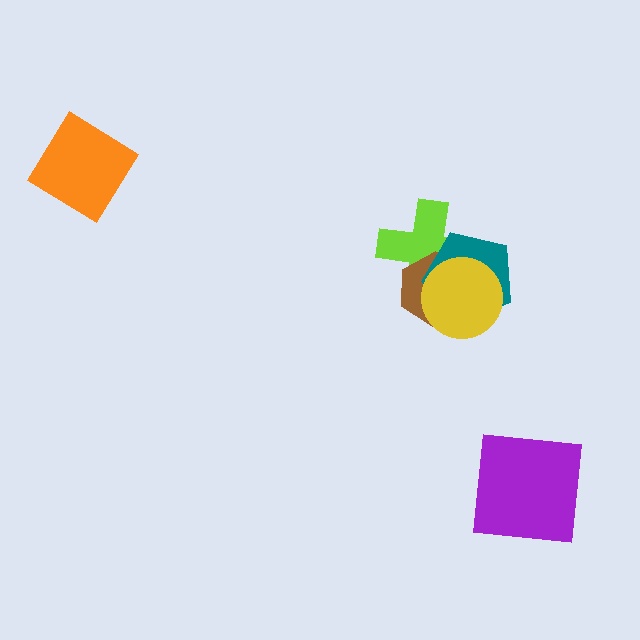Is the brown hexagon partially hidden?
Yes, it is partially covered by another shape.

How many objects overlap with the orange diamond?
0 objects overlap with the orange diamond.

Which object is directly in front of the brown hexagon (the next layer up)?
The teal pentagon is directly in front of the brown hexagon.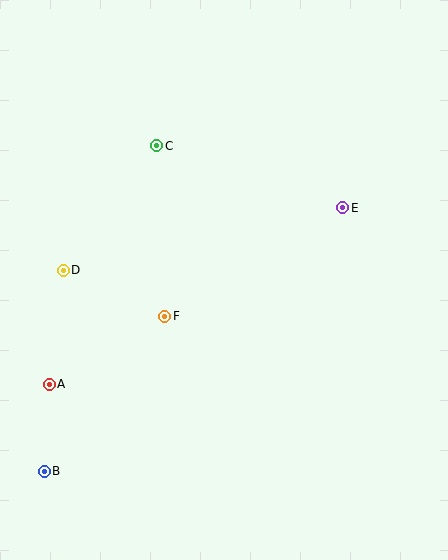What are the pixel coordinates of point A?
Point A is at (49, 384).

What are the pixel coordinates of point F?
Point F is at (165, 316).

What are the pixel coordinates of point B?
Point B is at (44, 471).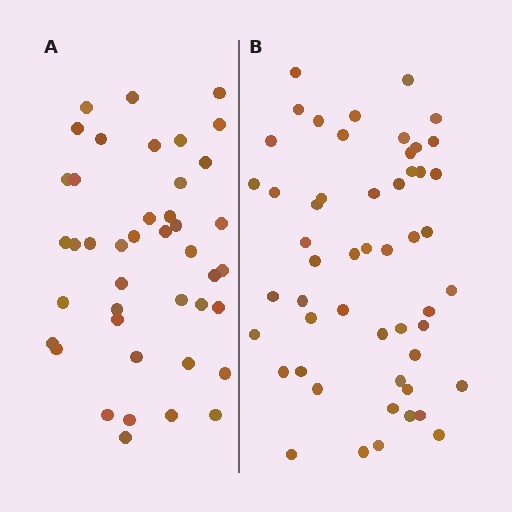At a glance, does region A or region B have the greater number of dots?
Region B (the right region) has more dots.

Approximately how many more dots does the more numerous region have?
Region B has roughly 10 or so more dots than region A.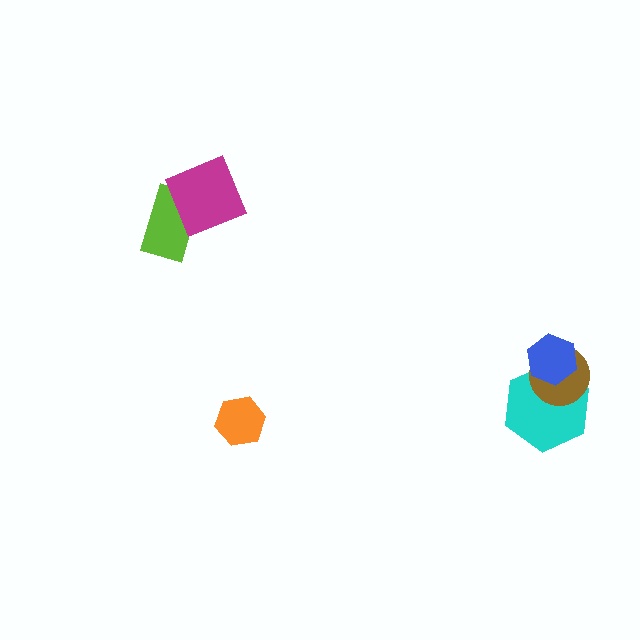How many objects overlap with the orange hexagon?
0 objects overlap with the orange hexagon.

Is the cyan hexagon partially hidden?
Yes, it is partially covered by another shape.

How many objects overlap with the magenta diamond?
1 object overlaps with the magenta diamond.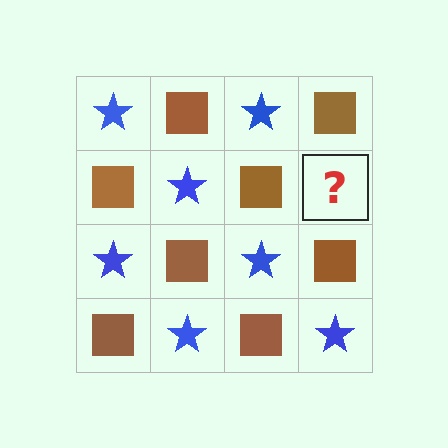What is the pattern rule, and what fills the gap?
The rule is that it alternates blue star and brown square in a checkerboard pattern. The gap should be filled with a blue star.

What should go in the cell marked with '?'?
The missing cell should contain a blue star.